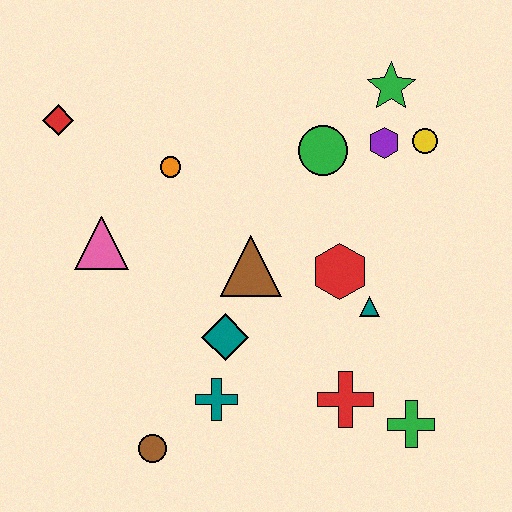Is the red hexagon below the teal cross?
No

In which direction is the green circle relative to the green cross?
The green circle is above the green cross.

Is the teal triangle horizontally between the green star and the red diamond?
Yes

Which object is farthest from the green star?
The brown circle is farthest from the green star.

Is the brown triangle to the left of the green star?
Yes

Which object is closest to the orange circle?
The pink triangle is closest to the orange circle.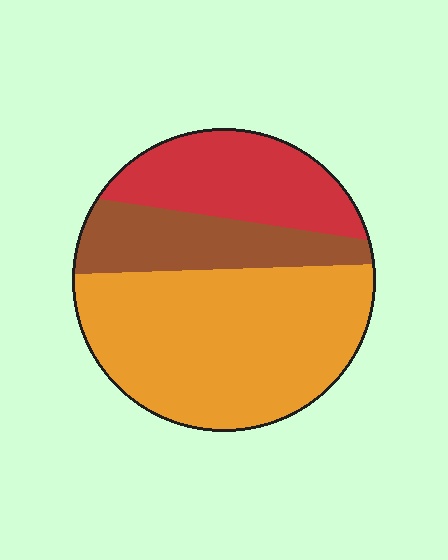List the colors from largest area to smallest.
From largest to smallest: orange, red, brown.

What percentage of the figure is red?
Red covers 25% of the figure.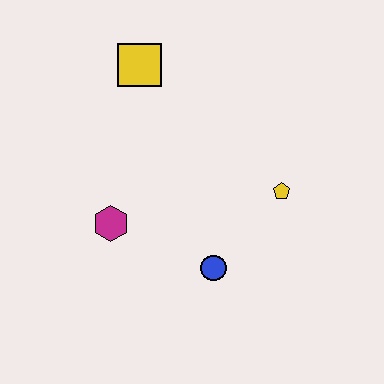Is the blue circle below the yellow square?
Yes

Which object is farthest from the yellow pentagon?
The yellow square is farthest from the yellow pentagon.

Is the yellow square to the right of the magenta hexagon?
Yes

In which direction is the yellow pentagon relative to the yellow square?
The yellow pentagon is to the right of the yellow square.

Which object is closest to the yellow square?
The magenta hexagon is closest to the yellow square.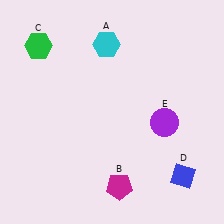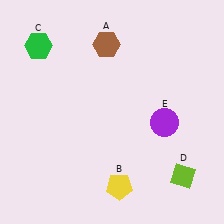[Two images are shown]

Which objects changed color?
A changed from cyan to brown. B changed from magenta to yellow. D changed from blue to lime.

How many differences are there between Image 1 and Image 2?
There are 3 differences between the two images.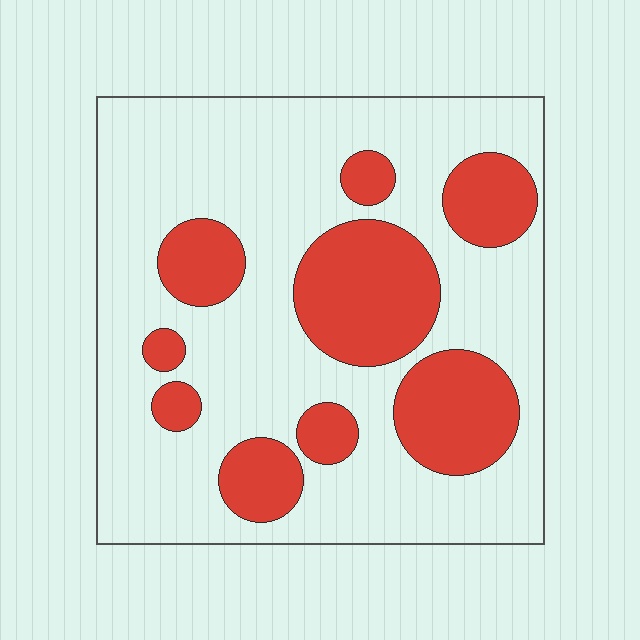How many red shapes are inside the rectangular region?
9.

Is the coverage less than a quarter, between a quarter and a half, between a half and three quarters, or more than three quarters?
Between a quarter and a half.